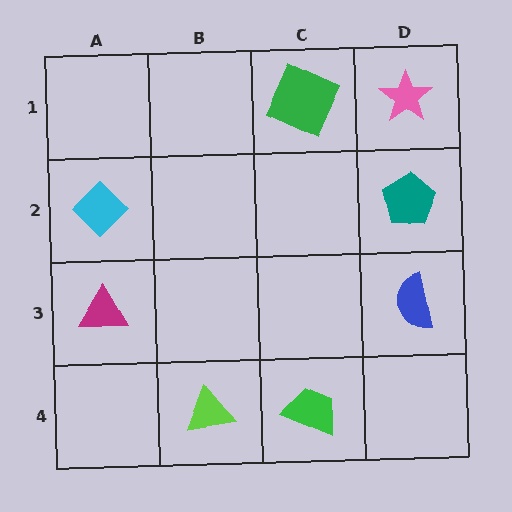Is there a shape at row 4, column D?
No, that cell is empty.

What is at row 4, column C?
A green trapezoid.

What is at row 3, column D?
A blue semicircle.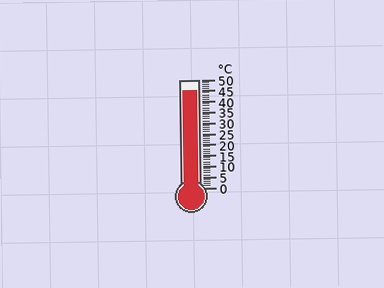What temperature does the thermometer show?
The thermometer shows approximately 45°C.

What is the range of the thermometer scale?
The thermometer scale ranges from 0°C to 50°C.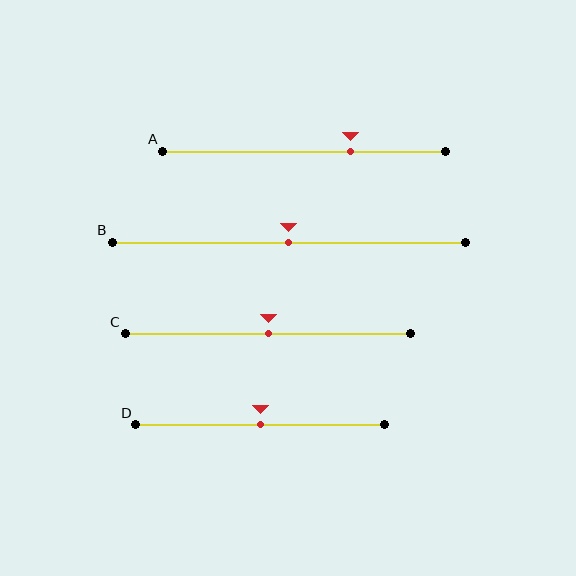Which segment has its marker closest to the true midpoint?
Segment B has its marker closest to the true midpoint.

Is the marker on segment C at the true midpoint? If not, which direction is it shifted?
Yes, the marker on segment C is at the true midpoint.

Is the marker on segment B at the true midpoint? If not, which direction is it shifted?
Yes, the marker on segment B is at the true midpoint.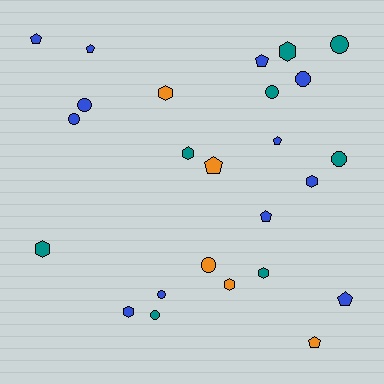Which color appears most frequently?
Blue, with 12 objects.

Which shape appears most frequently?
Circle, with 9 objects.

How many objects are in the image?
There are 25 objects.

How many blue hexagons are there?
There are 2 blue hexagons.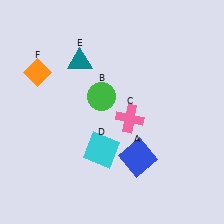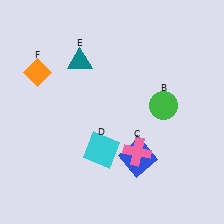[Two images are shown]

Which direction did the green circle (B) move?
The green circle (B) moved right.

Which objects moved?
The objects that moved are: the green circle (B), the pink cross (C).